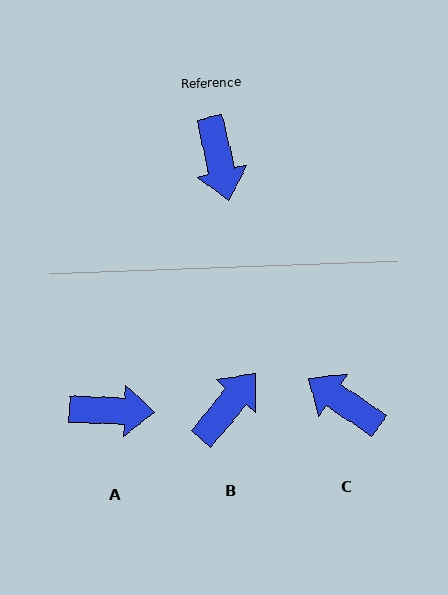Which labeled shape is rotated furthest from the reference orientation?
C, about 137 degrees away.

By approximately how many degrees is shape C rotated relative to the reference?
Approximately 137 degrees clockwise.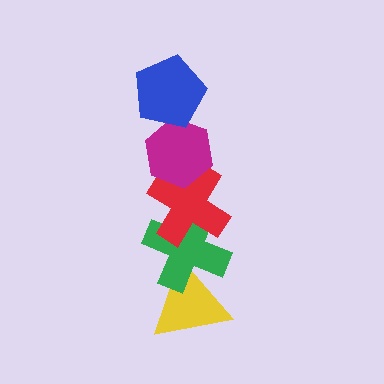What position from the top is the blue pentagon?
The blue pentagon is 1st from the top.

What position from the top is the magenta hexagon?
The magenta hexagon is 2nd from the top.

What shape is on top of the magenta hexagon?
The blue pentagon is on top of the magenta hexagon.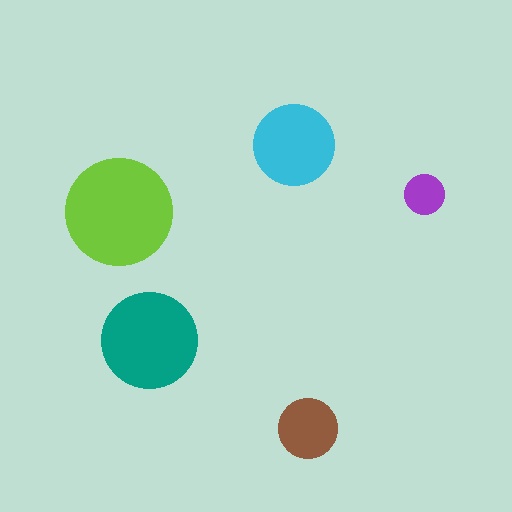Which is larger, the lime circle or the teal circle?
The lime one.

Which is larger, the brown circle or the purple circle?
The brown one.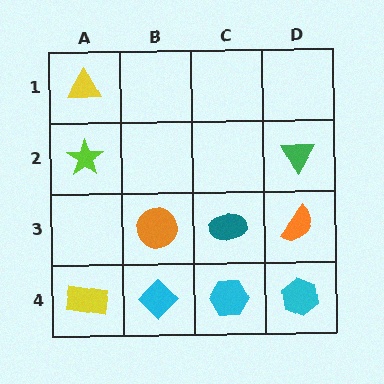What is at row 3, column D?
An orange semicircle.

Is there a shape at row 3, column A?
No, that cell is empty.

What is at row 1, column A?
A yellow triangle.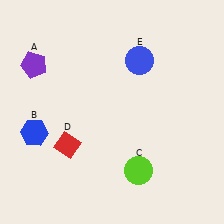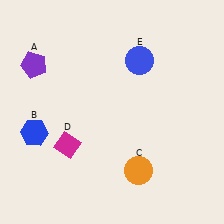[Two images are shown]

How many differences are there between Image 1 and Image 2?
There are 2 differences between the two images.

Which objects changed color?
C changed from lime to orange. D changed from red to magenta.